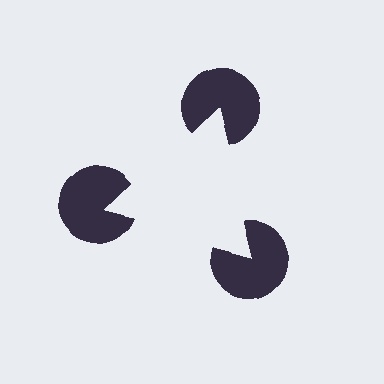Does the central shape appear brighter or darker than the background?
It typically appears slightly brighter than the background, even though no actual brightness change is drawn.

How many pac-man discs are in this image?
There are 3 — one at each vertex of the illusory triangle.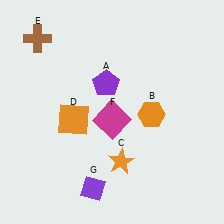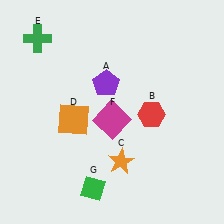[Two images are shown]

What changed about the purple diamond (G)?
In Image 1, G is purple. In Image 2, it changed to green.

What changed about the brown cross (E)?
In Image 1, E is brown. In Image 2, it changed to green.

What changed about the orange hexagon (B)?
In Image 1, B is orange. In Image 2, it changed to red.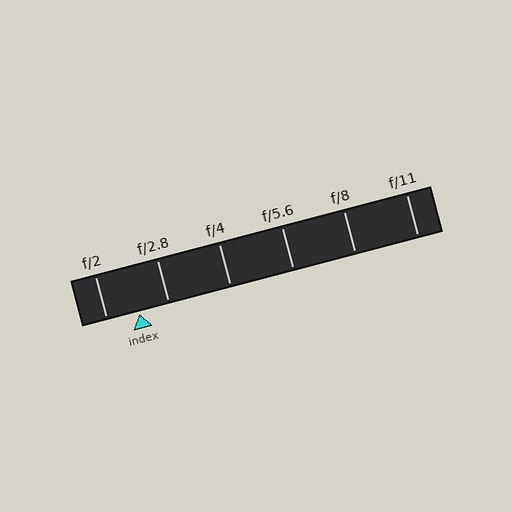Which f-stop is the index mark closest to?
The index mark is closest to f/2.8.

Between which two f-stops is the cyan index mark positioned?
The index mark is between f/2 and f/2.8.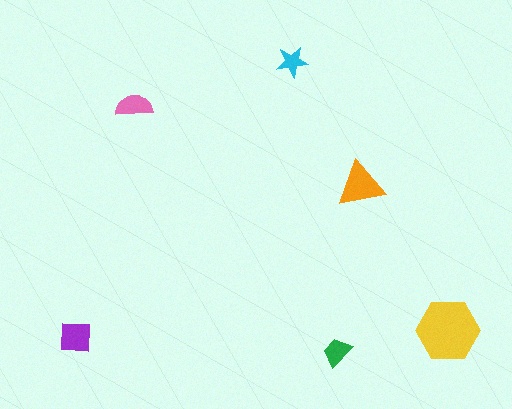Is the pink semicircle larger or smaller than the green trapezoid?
Larger.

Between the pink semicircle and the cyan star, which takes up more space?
The pink semicircle.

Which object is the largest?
The yellow hexagon.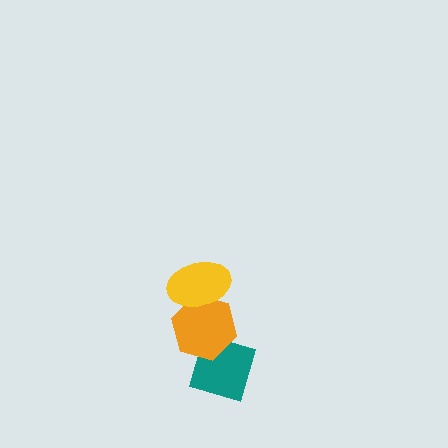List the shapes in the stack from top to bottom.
From top to bottom: the yellow ellipse, the orange hexagon, the teal diamond.